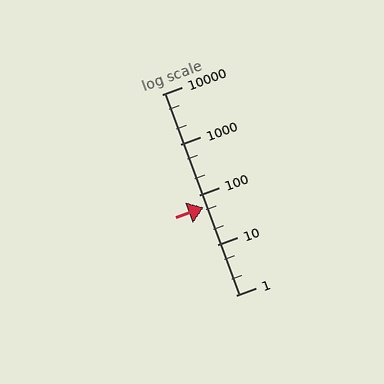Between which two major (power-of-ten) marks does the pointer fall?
The pointer is between 10 and 100.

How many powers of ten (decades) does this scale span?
The scale spans 4 decades, from 1 to 10000.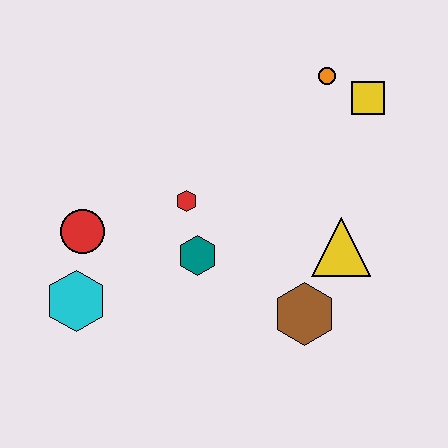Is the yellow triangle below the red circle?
Yes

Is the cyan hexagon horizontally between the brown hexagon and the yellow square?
No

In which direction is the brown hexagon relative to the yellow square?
The brown hexagon is below the yellow square.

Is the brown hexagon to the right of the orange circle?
No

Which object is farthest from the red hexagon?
The yellow square is farthest from the red hexagon.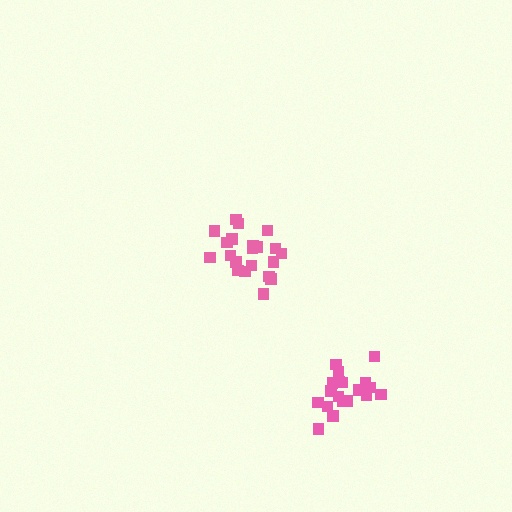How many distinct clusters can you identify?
There are 2 distinct clusters.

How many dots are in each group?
Group 1: 21 dots, Group 2: 20 dots (41 total).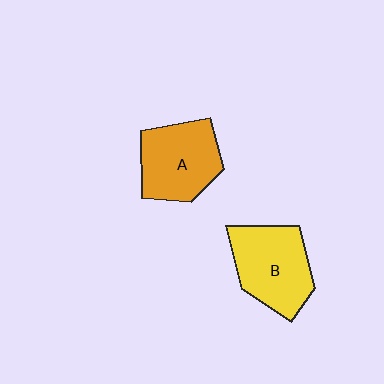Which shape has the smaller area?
Shape A (orange).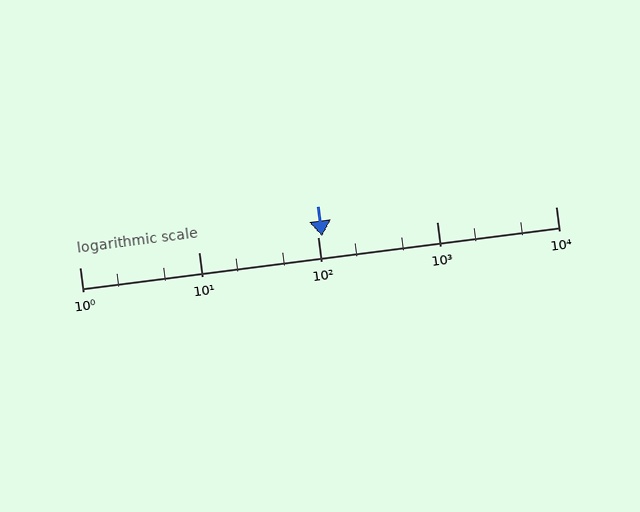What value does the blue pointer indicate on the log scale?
The pointer indicates approximately 110.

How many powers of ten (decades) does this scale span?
The scale spans 4 decades, from 1 to 10000.